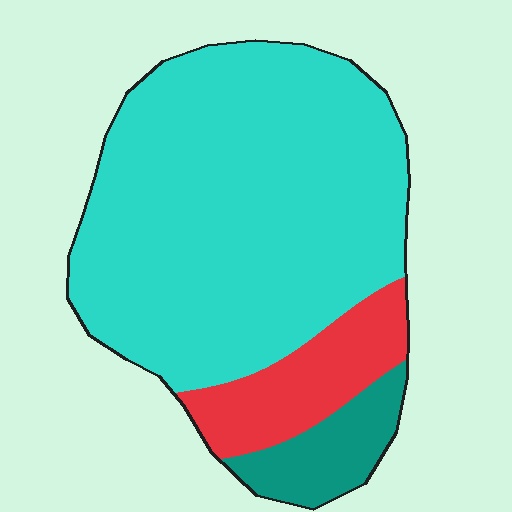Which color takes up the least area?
Teal, at roughly 10%.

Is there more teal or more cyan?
Cyan.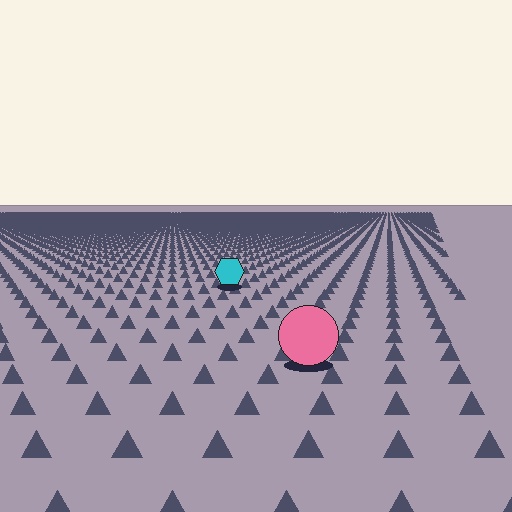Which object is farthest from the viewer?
The cyan hexagon is farthest from the viewer. It appears smaller and the ground texture around it is denser.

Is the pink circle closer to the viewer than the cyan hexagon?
Yes. The pink circle is closer — you can tell from the texture gradient: the ground texture is coarser near it.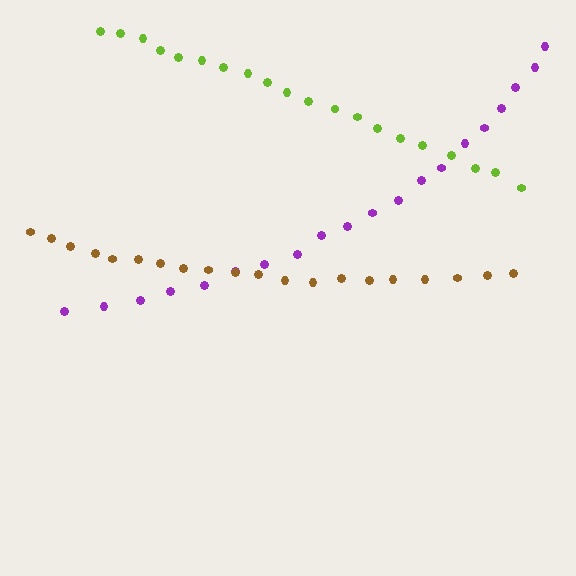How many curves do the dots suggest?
There are 3 distinct paths.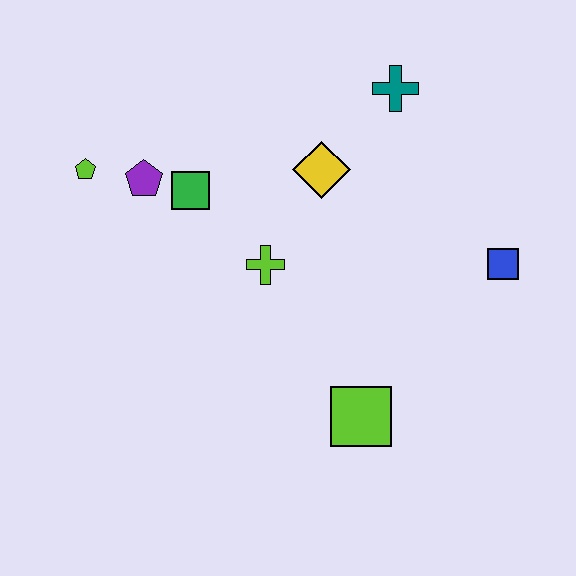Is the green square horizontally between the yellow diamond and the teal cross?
No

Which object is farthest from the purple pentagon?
The blue square is farthest from the purple pentagon.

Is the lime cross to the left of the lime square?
Yes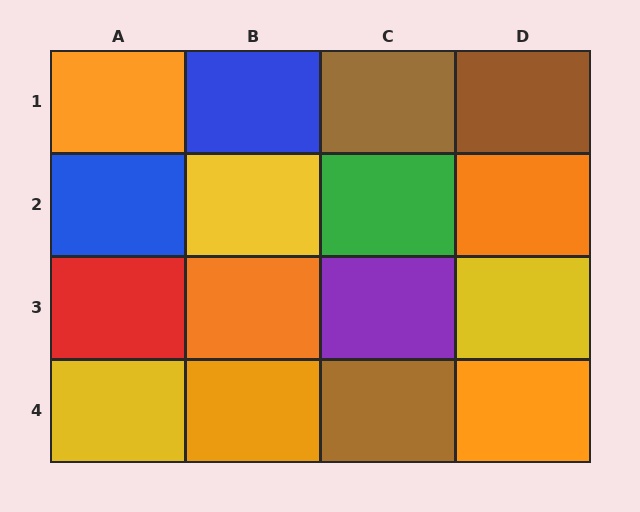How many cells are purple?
1 cell is purple.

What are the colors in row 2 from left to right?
Blue, yellow, green, orange.